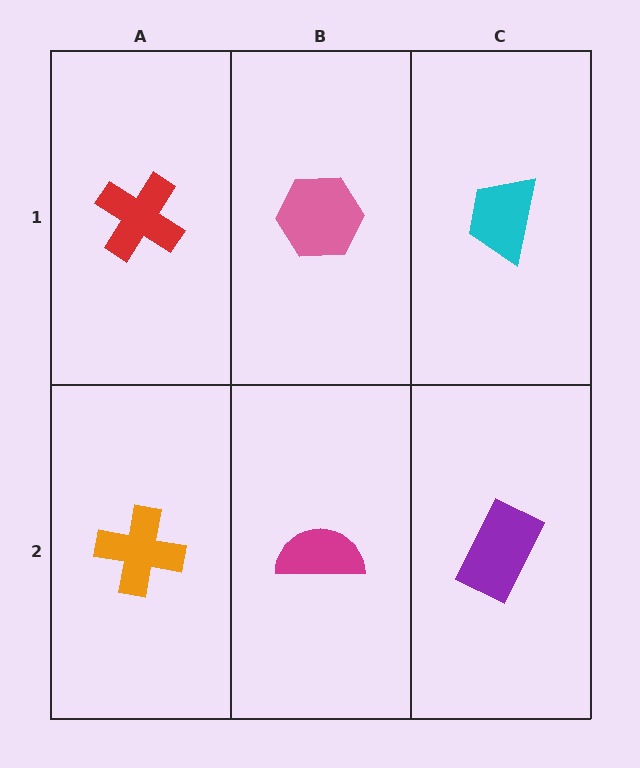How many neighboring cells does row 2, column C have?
2.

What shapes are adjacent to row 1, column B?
A magenta semicircle (row 2, column B), a red cross (row 1, column A), a cyan trapezoid (row 1, column C).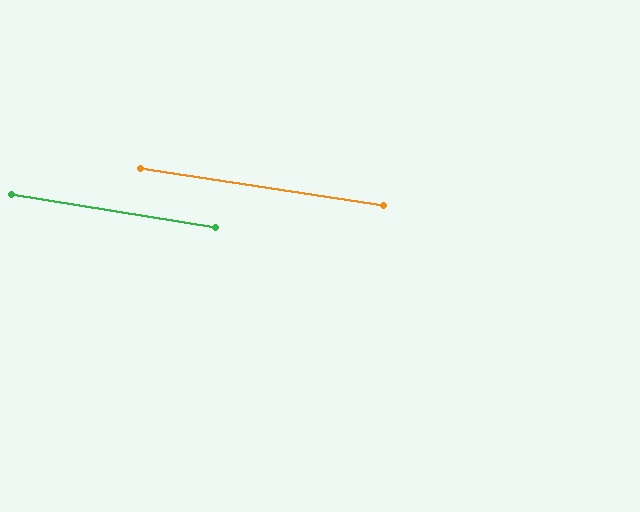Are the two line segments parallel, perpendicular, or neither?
Parallel — their directions differ by only 0.7°.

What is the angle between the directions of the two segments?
Approximately 1 degree.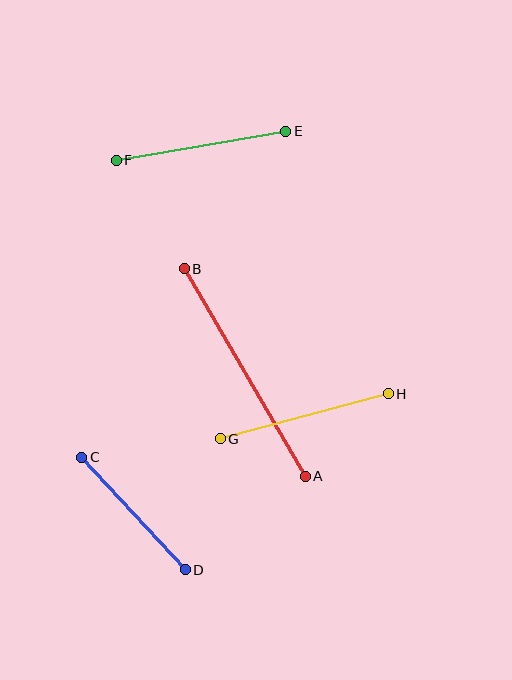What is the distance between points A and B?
The distance is approximately 240 pixels.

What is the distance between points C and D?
The distance is approximately 153 pixels.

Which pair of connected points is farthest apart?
Points A and B are farthest apart.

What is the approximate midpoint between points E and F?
The midpoint is at approximately (201, 146) pixels.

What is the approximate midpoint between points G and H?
The midpoint is at approximately (304, 416) pixels.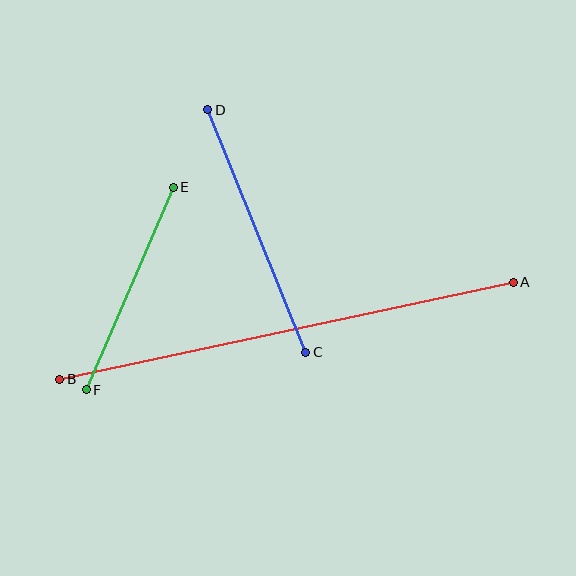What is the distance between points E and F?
The distance is approximately 221 pixels.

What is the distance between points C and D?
The distance is approximately 261 pixels.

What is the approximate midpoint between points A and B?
The midpoint is at approximately (286, 331) pixels.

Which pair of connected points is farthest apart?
Points A and B are farthest apart.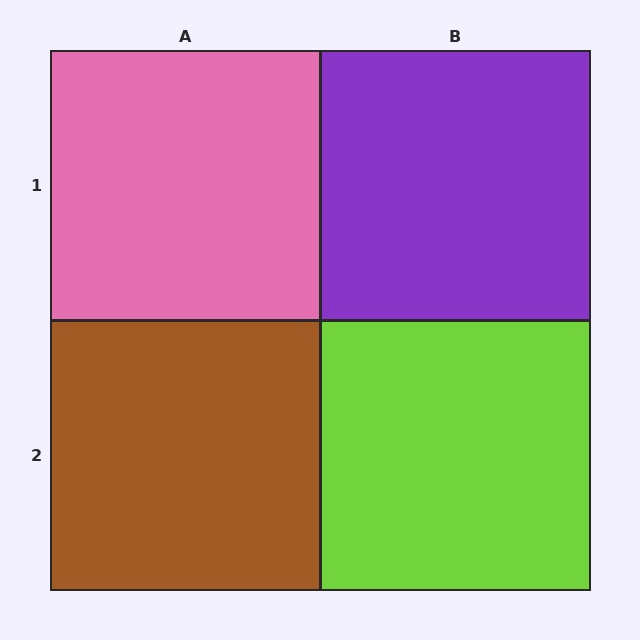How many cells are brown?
1 cell is brown.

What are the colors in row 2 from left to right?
Brown, lime.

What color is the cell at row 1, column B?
Purple.